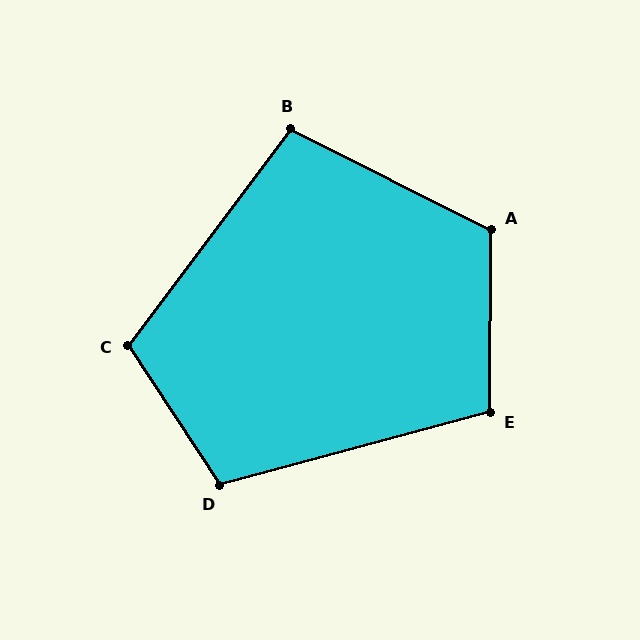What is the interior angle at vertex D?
Approximately 108 degrees (obtuse).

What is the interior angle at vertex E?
Approximately 105 degrees (obtuse).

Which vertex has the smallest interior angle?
B, at approximately 100 degrees.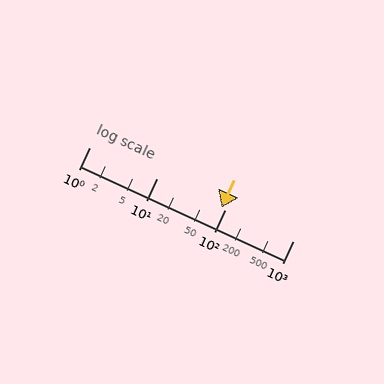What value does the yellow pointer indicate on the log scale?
The pointer indicates approximately 89.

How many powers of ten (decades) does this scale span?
The scale spans 3 decades, from 1 to 1000.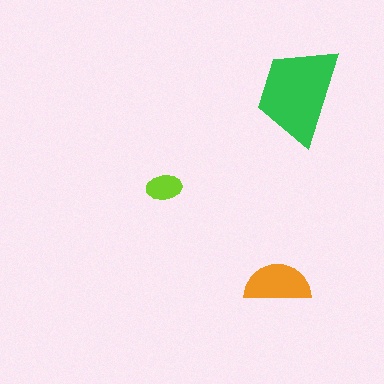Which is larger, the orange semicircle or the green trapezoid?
The green trapezoid.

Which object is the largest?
The green trapezoid.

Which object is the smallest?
The lime ellipse.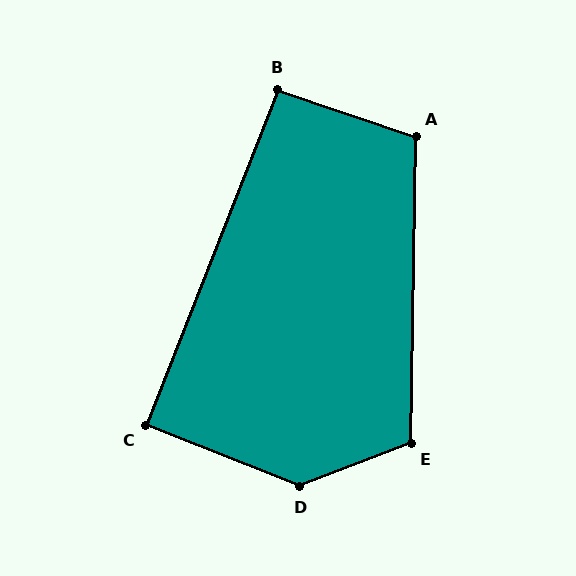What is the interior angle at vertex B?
Approximately 93 degrees (approximately right).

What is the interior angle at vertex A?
Approximately 108 degrees (obtuse).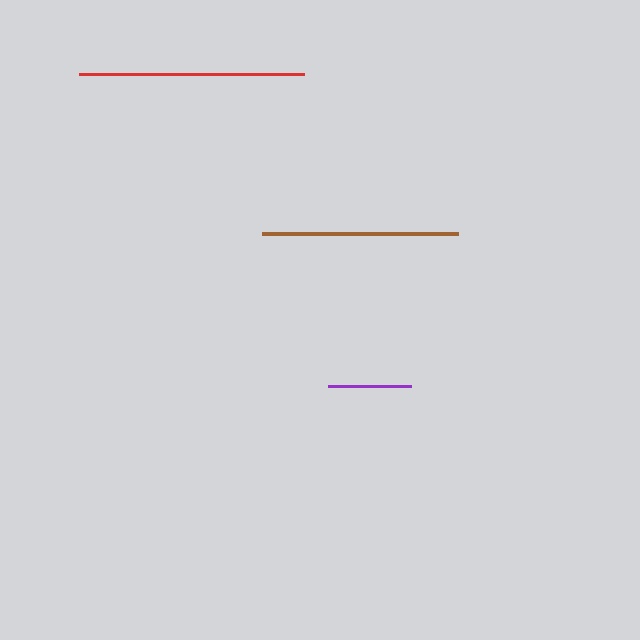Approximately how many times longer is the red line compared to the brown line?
The red line is approximately 1.1 times the length of the brown line.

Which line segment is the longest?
The red line is the longest at approximately 225 pixels.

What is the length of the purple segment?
The purple segment is approximately 83 pixels long.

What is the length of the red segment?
The red segment is approximately 225 pixels long.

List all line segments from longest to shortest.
From longest to shortest: red, brown, purple.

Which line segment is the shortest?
The purple line is the shortest at approximately 83 pixels.